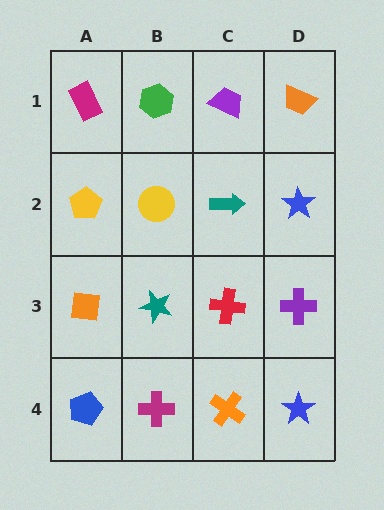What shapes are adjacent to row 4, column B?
A teal star (row 3, column B), a blue pentagon (row 4, column A), an orange cross (row 4, column C).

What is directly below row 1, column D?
A blue star.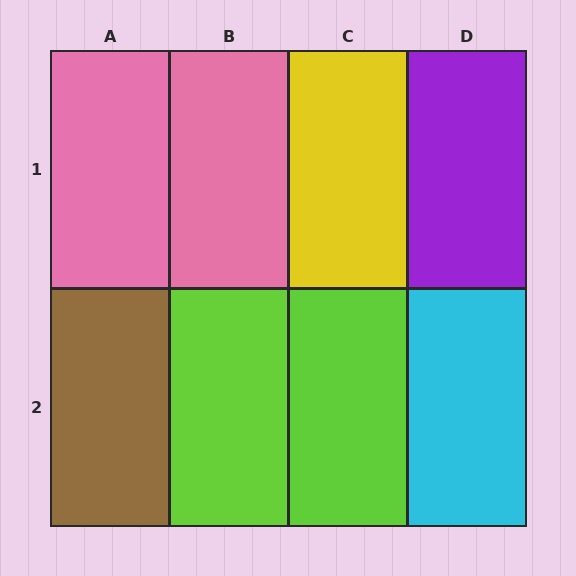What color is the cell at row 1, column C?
Yellow.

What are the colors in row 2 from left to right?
Brown, lime, lime, cyan.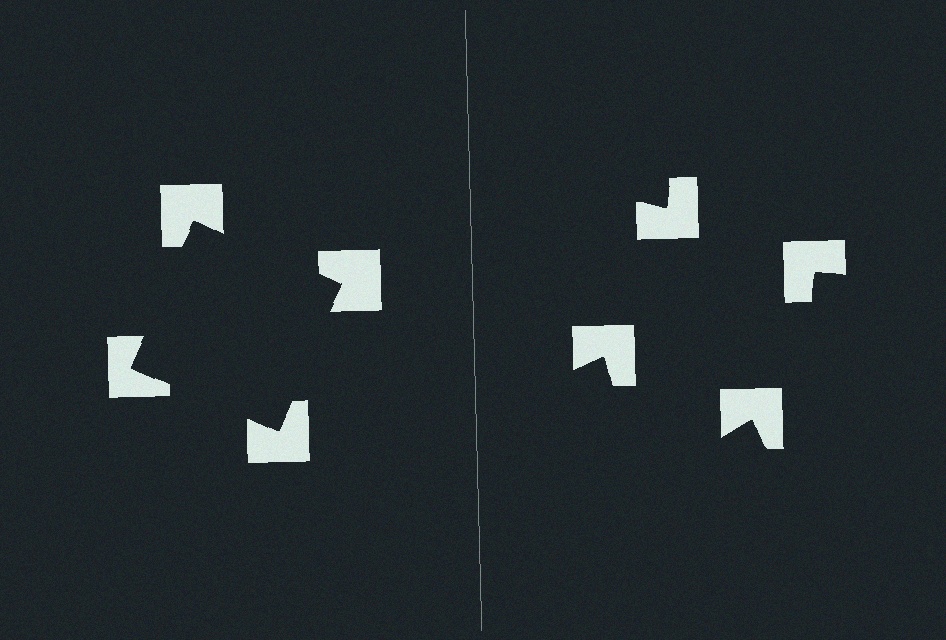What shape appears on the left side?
An illusory square.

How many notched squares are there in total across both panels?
8 — 4 on each side.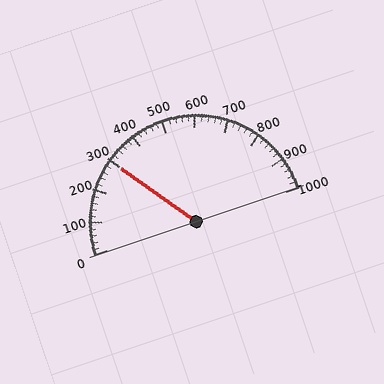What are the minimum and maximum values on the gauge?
The gauge ranges from 0 to 1000.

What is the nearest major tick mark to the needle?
The nearest major tick mark is 300.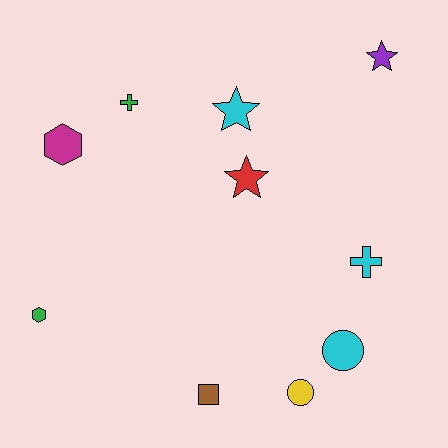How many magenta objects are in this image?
There is 1 magenta object.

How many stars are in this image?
There are 3 stars.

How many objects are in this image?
There are 10 objects.